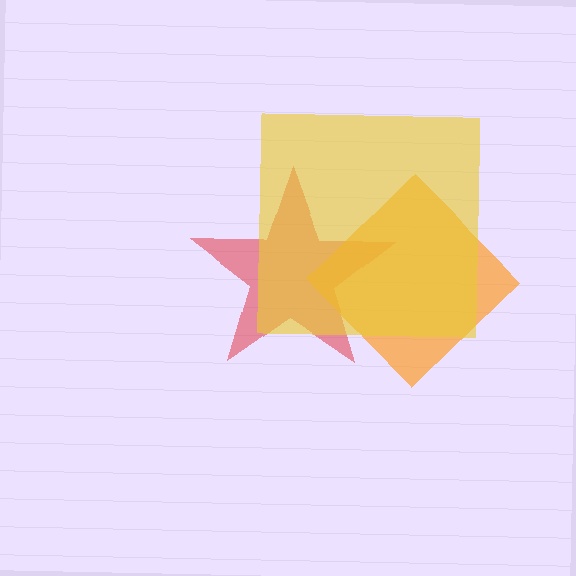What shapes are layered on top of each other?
The layered shapes are: a red star, an orange diamond, a yellow square.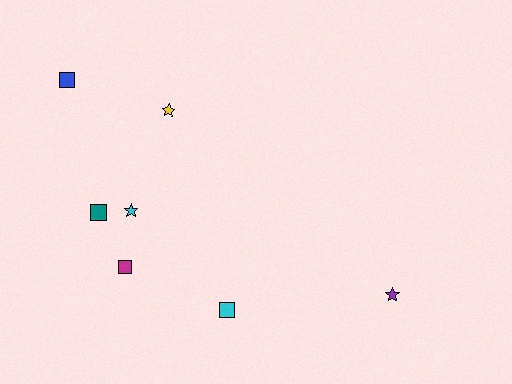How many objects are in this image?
There are 7 objects.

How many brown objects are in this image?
There are no brown objects.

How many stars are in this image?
There are 3 stars.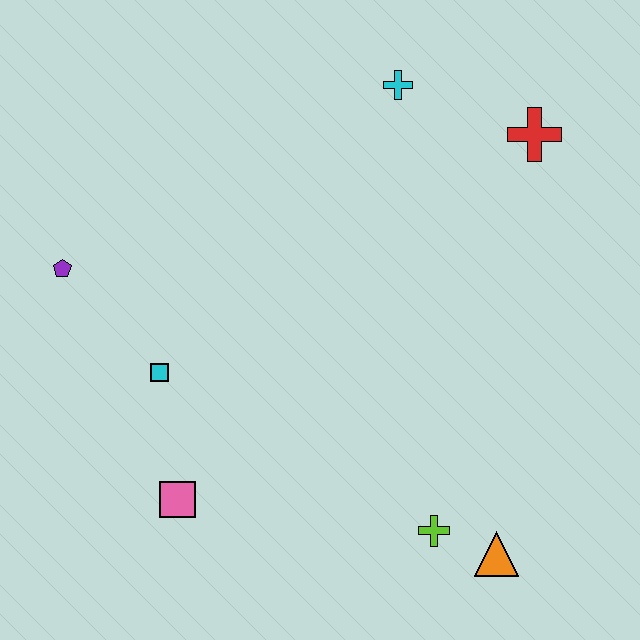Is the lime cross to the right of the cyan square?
Yes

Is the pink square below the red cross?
Yes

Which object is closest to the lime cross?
The orange triangle is closest to the lime cross.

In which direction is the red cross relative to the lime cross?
The red cross is above the lime cross.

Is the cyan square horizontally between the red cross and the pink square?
No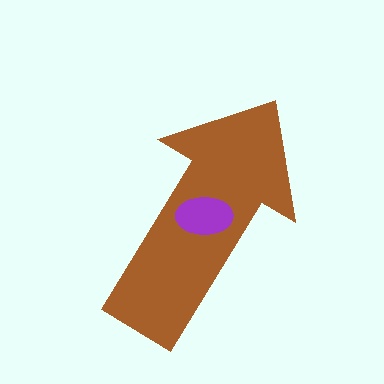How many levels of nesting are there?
2.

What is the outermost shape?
The brown arrow.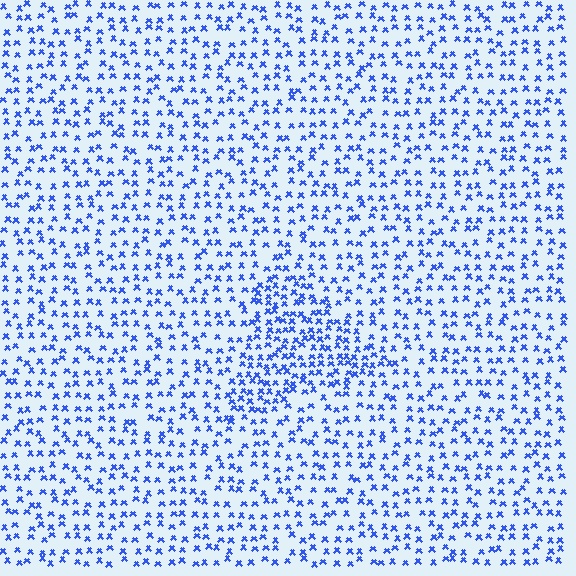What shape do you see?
I see a triangle.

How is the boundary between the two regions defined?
The boundary is defined by a change in element density (approximately 1.8x ratio). All elements are the same color, size, and shape.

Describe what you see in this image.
The image contains small blue elements arranged at two different densities. A triangle-shaped region is visible where the elements are more densely packed than the surrounding area.